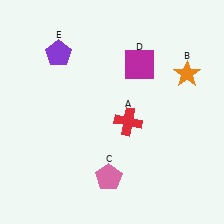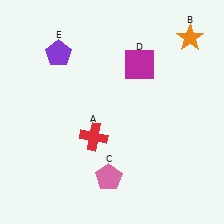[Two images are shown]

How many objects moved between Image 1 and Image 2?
2 objects moved between the two images.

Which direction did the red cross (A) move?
The red cross (A) moved left.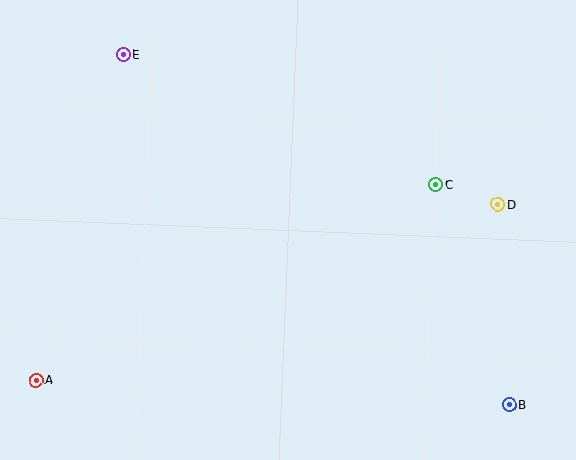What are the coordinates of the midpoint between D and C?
The midpoint between D and C is at (467, 194).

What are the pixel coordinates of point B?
Point B is at (509, 404).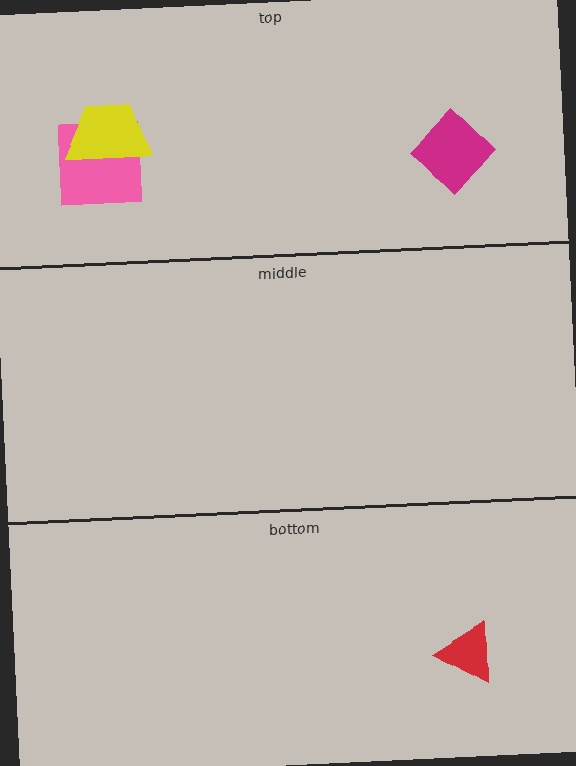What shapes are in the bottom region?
The red triangle.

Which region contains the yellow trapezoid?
The top region.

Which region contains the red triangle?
The bottom region.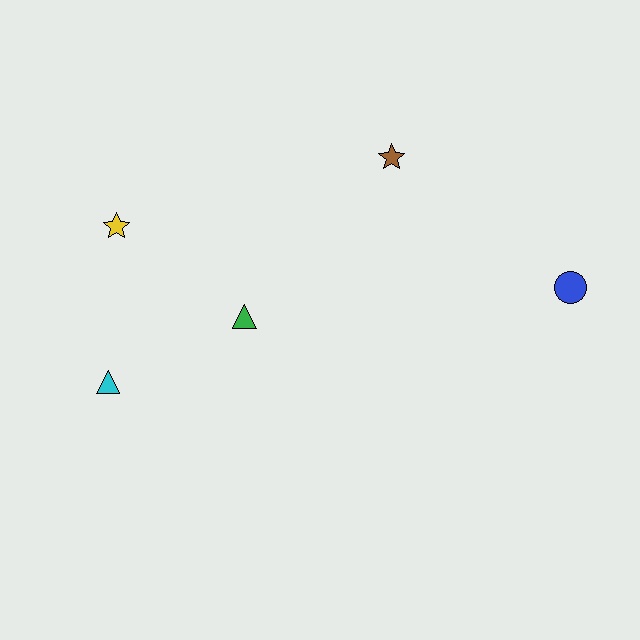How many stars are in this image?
There are 2 stars.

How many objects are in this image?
There are 5 objects.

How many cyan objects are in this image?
There is 1 cyan object.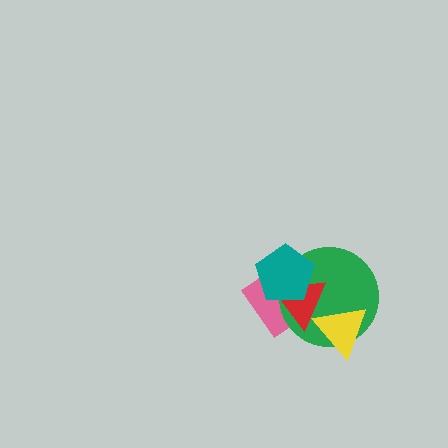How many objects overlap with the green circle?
4 objects overlap with the green circle.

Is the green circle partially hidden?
Yes, it is partially covered by another shape.